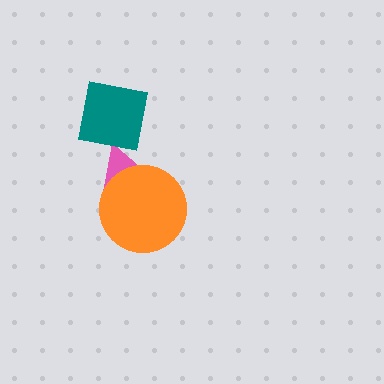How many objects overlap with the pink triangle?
2 objects overlap with the pink triangle.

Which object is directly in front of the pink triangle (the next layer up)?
The orange circle is directly in front of the pink triangle.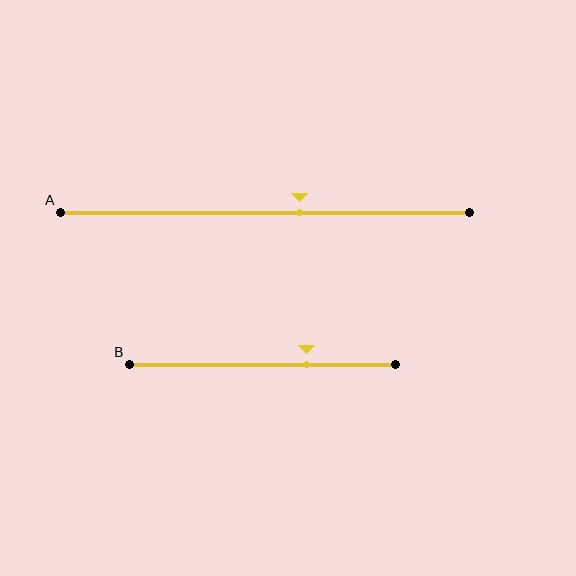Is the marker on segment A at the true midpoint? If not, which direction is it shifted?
No, the marker on segment A is shifted to the right by about 8% of the segment length.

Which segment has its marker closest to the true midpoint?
Segment A has its marker closest to the true midpoint.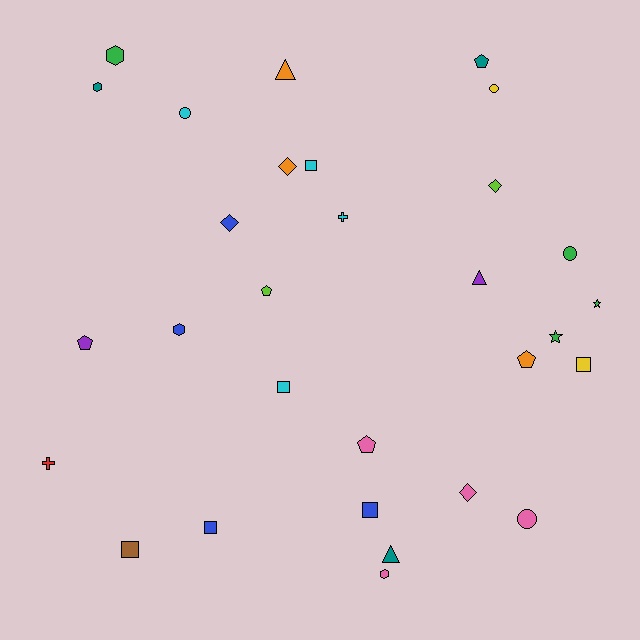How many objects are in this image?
There are 30 objects.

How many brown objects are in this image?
There is 1 brown object.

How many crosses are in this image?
There are 2 crosses.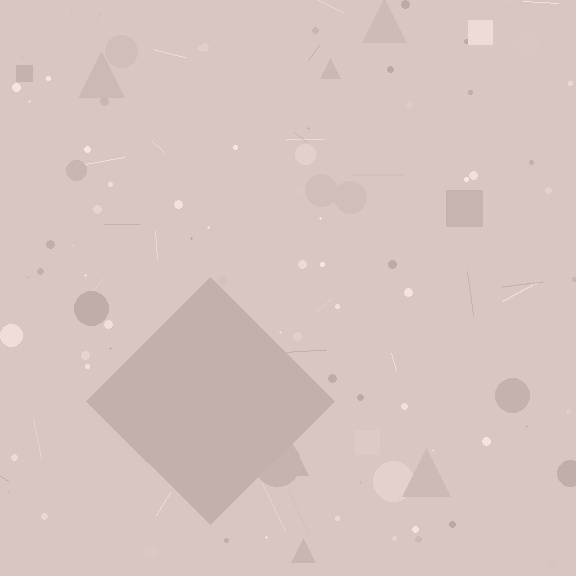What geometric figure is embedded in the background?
A diamond is embedded in the background.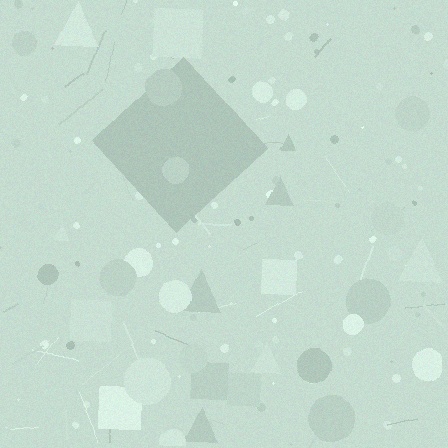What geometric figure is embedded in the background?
A diamond is embedded in the background.